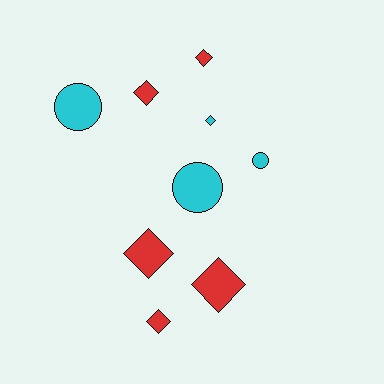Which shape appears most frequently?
Diamond, with 6 objects.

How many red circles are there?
There are no red circles.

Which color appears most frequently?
Red, with 5 objects.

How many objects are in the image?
There are 9 objects.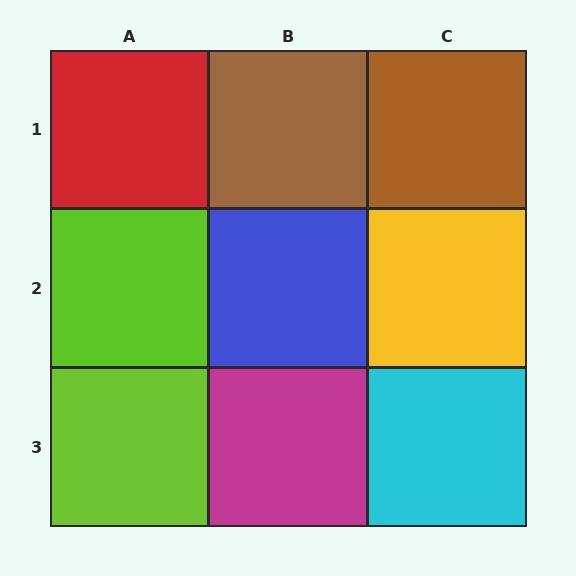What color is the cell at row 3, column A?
Lime.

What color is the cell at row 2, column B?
Blue.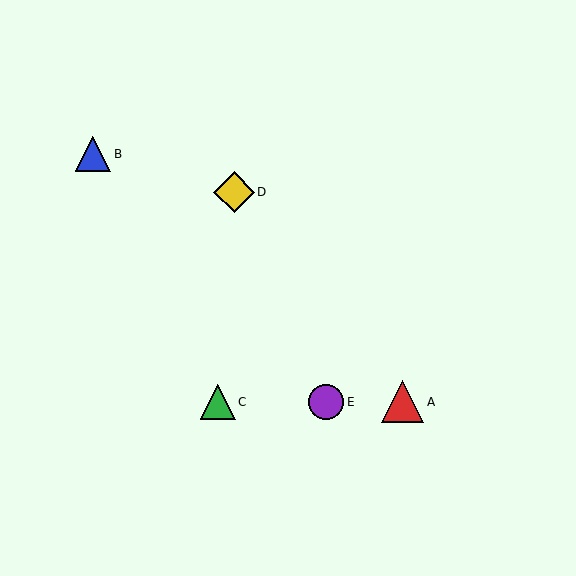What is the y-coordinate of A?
Object A is at y≈402.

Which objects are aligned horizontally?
Objects A, C, E are aligned horizontally.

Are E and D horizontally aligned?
No, E is at y≈402 and D is at y≈192.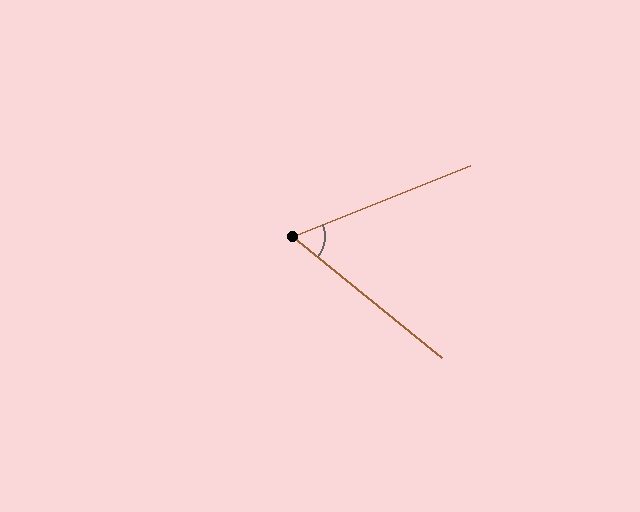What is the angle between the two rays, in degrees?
Approximately 61 degrees.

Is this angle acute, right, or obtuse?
It is acute.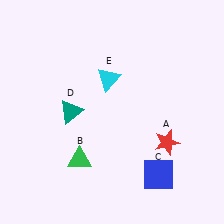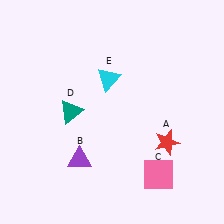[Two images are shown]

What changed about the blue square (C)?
In Image 1, C is blue. In Image 2, it changed to pink.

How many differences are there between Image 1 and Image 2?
There are 2 differences between the two images.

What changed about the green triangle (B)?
In Image 1, B is green. In Image 2, it changed to purple.